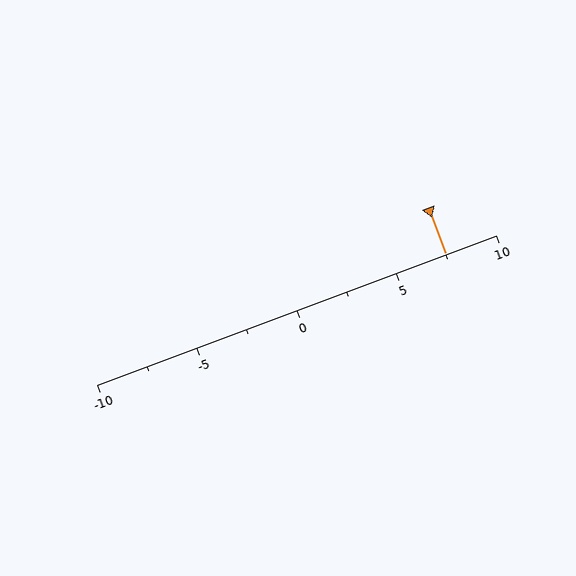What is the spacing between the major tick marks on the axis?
The major ticks are spaced 5 apart.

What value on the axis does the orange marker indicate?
The marker indicates approximately 7.5.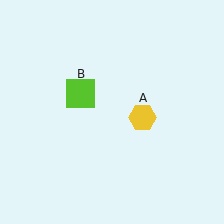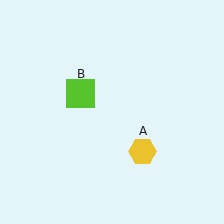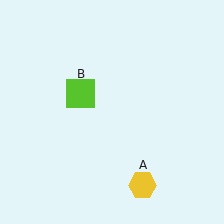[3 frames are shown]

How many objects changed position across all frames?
1 object changed position: yellow hexagon (object A).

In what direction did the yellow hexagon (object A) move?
The yellow hexagon (object A) moved down.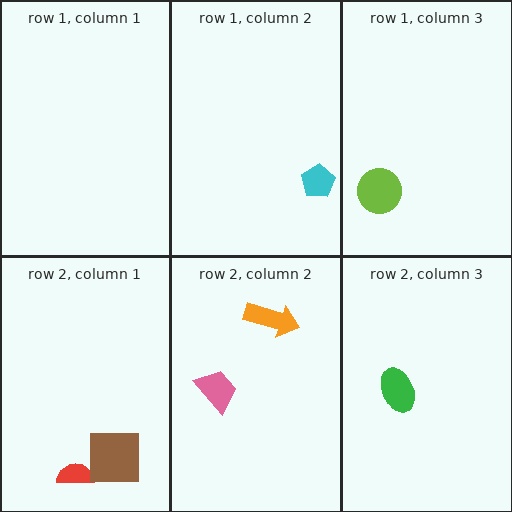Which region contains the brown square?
The row 2, column 1 region.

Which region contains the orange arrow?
The row 2, column 2 region.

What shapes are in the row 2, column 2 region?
The pink trapezoid, the orange arrow.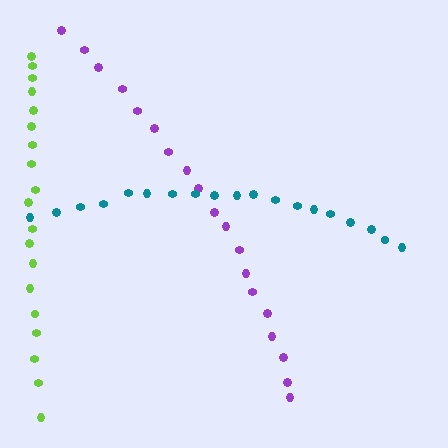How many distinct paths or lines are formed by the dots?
There are 3 distinct paths.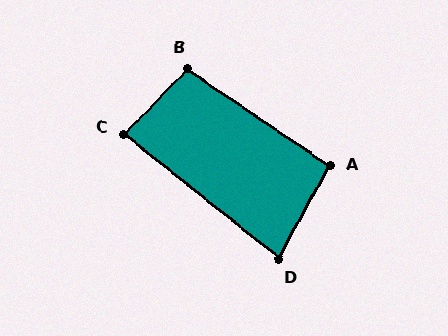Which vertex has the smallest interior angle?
D, at approximately 80 degrees.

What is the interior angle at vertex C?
Approximately 85 degrees (acute).